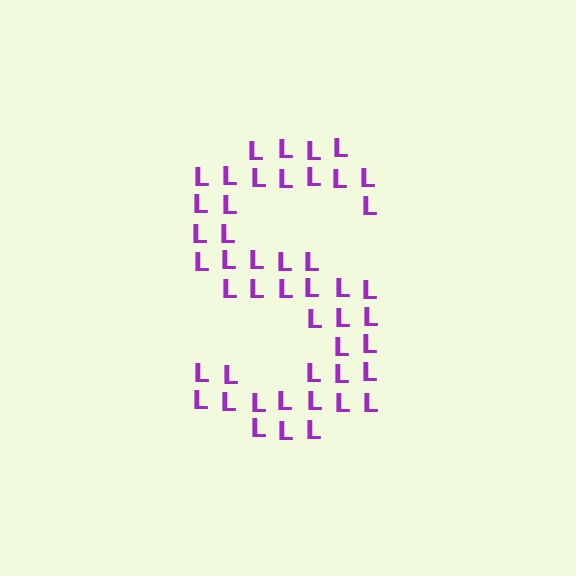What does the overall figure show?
The overall figure shows the letter S.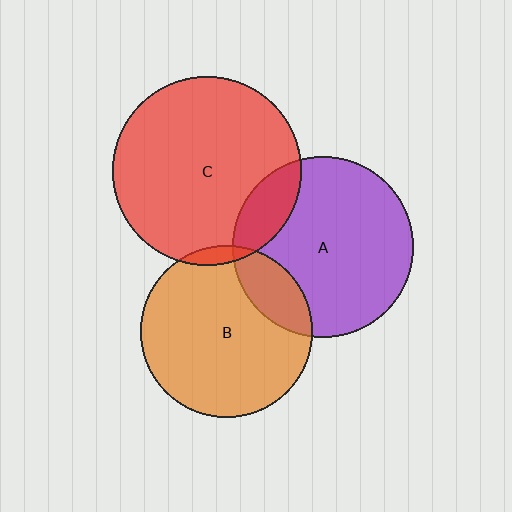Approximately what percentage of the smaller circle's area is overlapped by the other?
Approximately 15%.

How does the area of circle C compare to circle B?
Approximately 1.2 times.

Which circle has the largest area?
Circle C (red).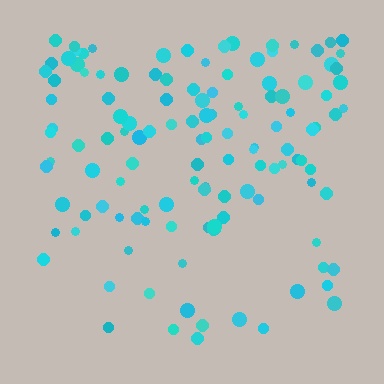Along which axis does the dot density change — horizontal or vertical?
Vertical.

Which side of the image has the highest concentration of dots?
The top.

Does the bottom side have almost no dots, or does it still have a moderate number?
Still a moderate number, just noticeably fewer than the top.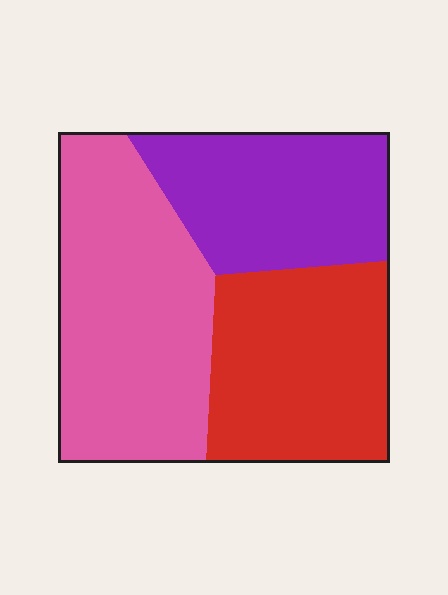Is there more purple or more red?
Red.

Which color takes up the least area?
Purple, at roughly 25%.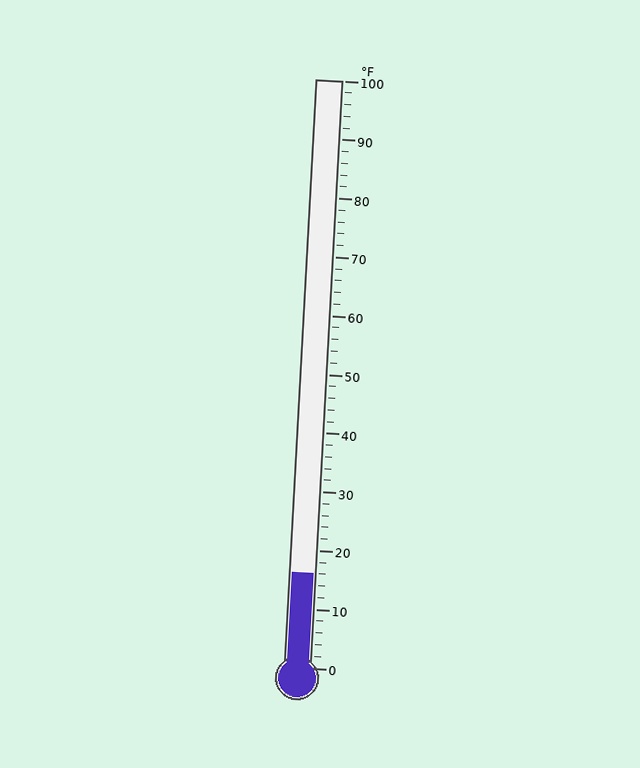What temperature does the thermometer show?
The thermometer shows approximately 16°F.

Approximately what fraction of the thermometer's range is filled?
The thermometer is filled to approximately 15% of its range.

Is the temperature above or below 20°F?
The temperature is below 20°F.